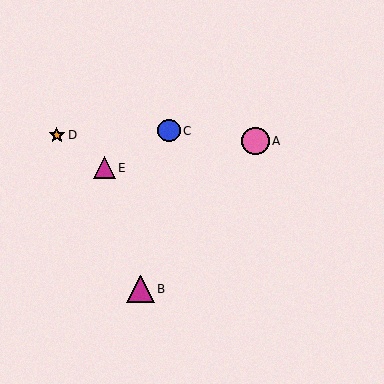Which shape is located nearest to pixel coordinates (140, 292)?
The magenta triangle (labeled B) at (140, 289) is nearest to that location.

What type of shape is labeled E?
Shape E is a magenta triangle.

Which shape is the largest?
The magenta triangle (labeled B) is the largest.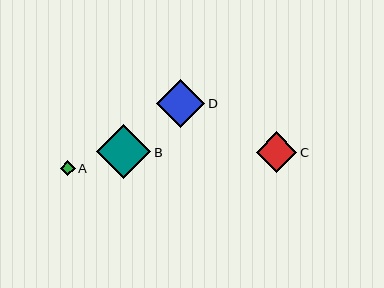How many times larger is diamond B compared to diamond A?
Diamond B is approximately 3.6 times the size of diamond A.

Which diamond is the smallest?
Diamond A is the smallest with a size of approximately 15 pixels.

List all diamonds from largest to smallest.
From largest to smallest: B, D, C, A.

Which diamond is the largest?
Diamond B is the largest with a size of approximately 54 pixels.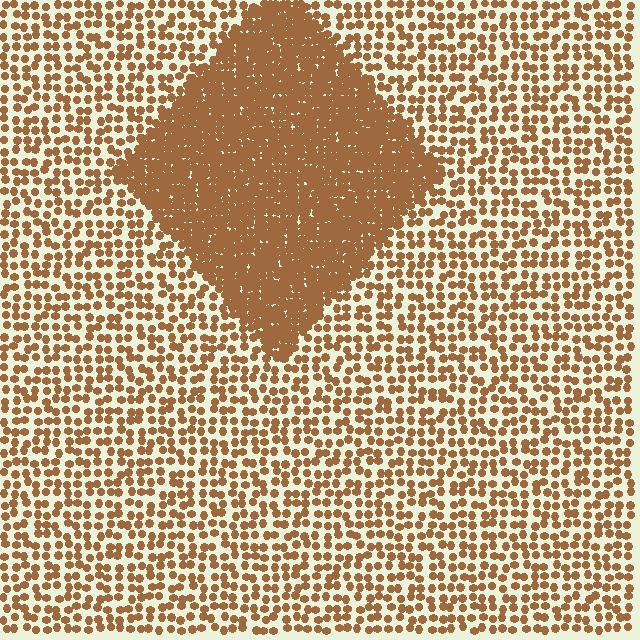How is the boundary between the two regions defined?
The boundary is defined by a change in element density (approximately 2.7x ratio). All elements are the same color, size, and shape.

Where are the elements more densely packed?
The elements are more densely packed inside the diamond boundary.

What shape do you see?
I see a diamond.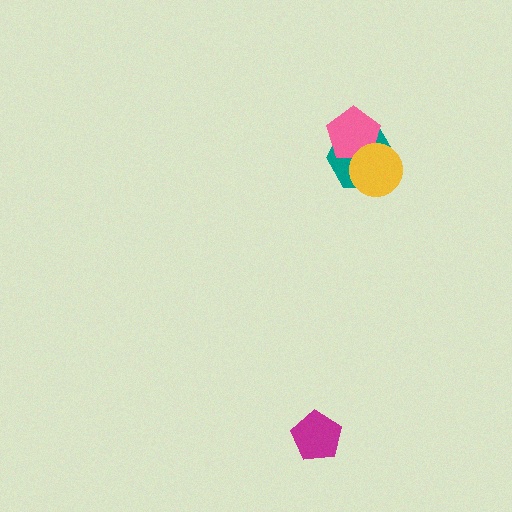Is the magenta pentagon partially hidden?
No, no other shape covers it.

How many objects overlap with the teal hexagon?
2 objects overlap with the teal hexagon.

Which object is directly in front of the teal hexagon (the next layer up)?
The pink pentagon is directly in front of the teal hexagon.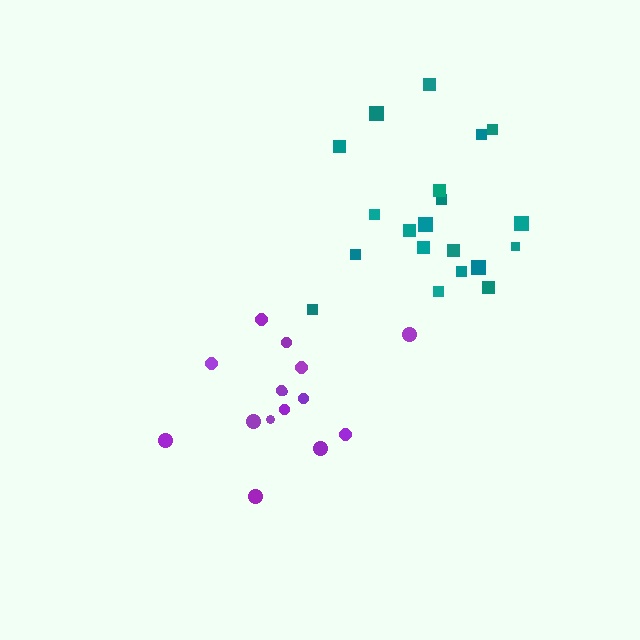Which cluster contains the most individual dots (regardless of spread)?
Teal (20).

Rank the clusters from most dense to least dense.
teal, purple.